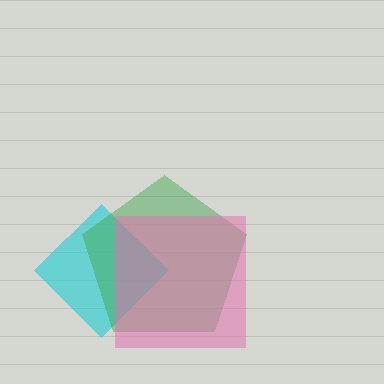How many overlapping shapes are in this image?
There are 3 overlapping shapes in the image.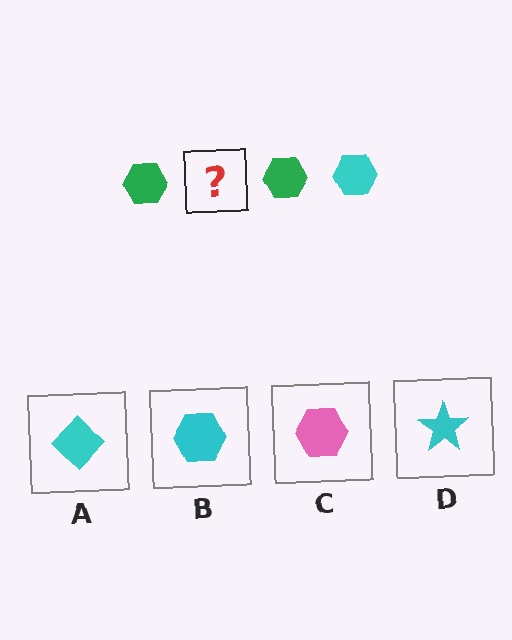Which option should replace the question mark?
Option B.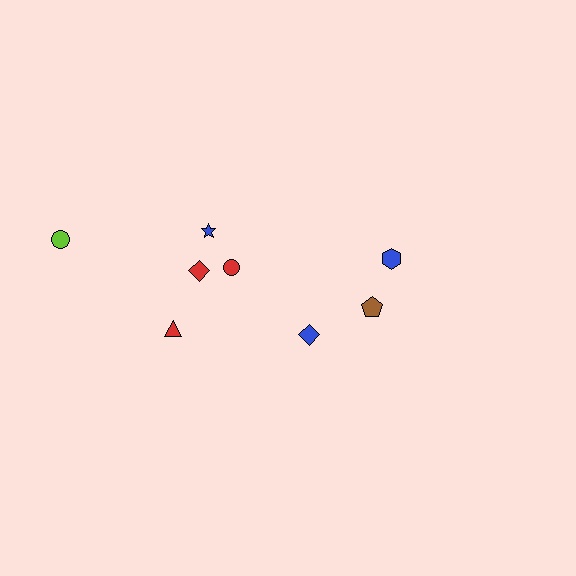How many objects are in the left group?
There are 5 objects.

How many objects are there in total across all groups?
There are 8 objects.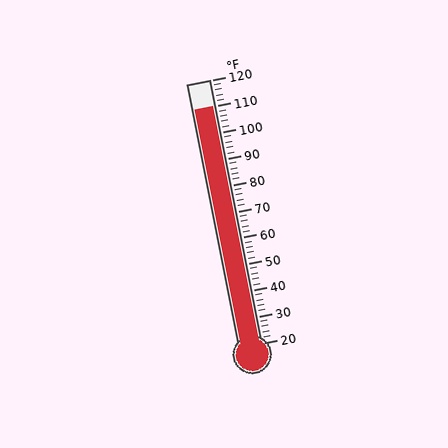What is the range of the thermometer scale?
The thermometer scale ranges from 20°F to 120°F.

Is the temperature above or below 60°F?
The temperature is above 60°F.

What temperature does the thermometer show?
The thermometer shows approximately 110°F.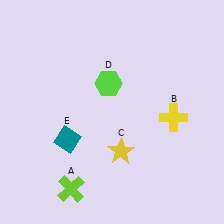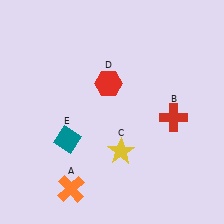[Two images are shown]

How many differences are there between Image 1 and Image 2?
There are 3 differences between the two images.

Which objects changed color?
A changed from lime to orange. B changed from yellow to red. D changed from lime to red.